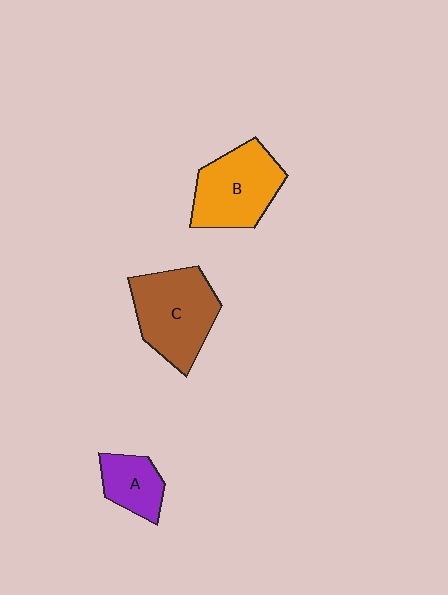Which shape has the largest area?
Shape C (brown).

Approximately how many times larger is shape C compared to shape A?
Approximately 2.0 times.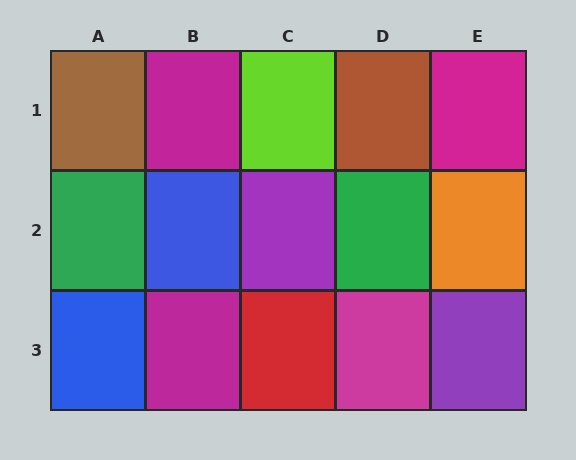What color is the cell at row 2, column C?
Purple.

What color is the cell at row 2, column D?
Green.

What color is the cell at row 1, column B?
Magenta.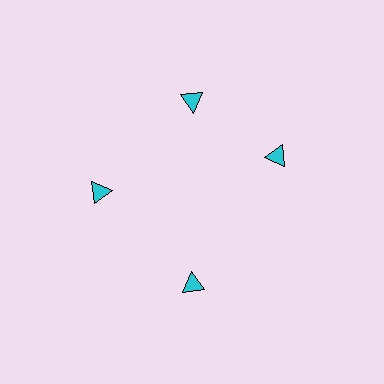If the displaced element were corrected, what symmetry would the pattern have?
It would have 4-fold rotational symmetry — the pattern would map onto itself every 90 degrees.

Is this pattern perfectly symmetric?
No. The 4 cyan triangles are arranged in a ring, but one element near the 3 o'clock position is rotated out of alignment along the ring, breaking the 4-fold rotational symmetry.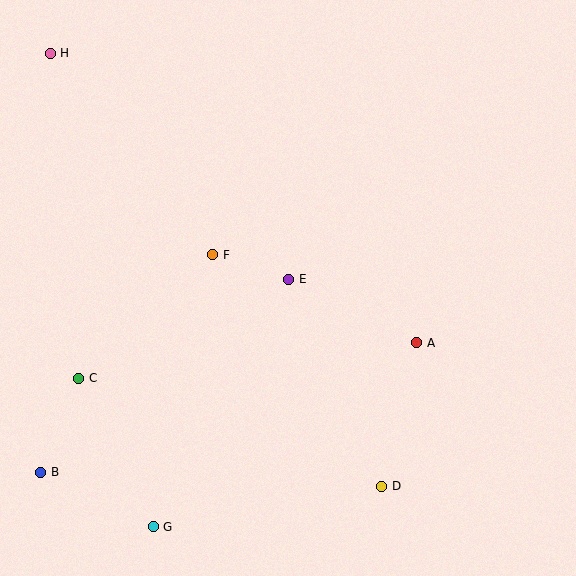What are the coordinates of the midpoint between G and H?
The midpoint between G and H is at (102, 290).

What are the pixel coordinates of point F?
Point F is at (213, 255).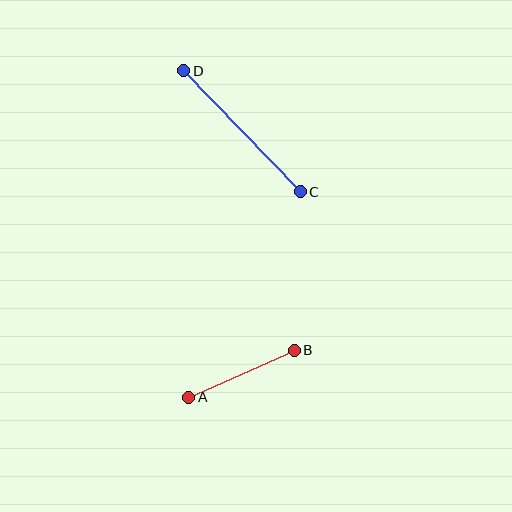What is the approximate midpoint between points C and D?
The midpoint is at approximately (242, 131) pixels.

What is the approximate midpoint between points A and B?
The midpoint is at approximately (241, 374) pixels.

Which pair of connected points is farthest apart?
Points C and D are farthest apart.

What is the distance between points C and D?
The distance is approximately 168 pixels.